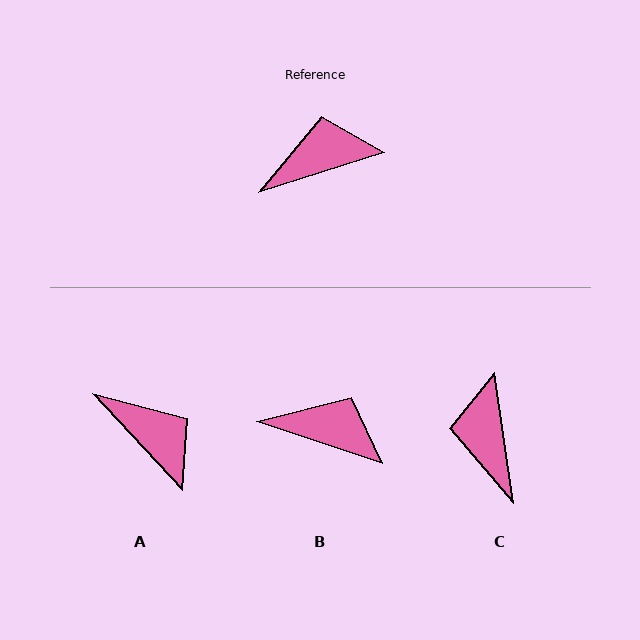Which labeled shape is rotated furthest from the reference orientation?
C, about 81 degrees away.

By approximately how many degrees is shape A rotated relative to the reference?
Approximately 65 degrees clockwise.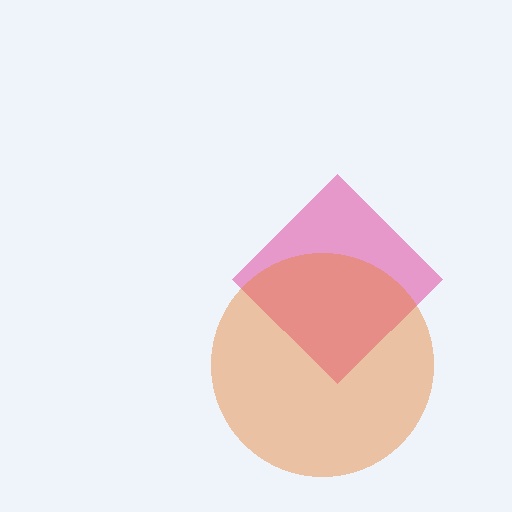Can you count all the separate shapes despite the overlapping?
Yes, there are 2 separate shapes.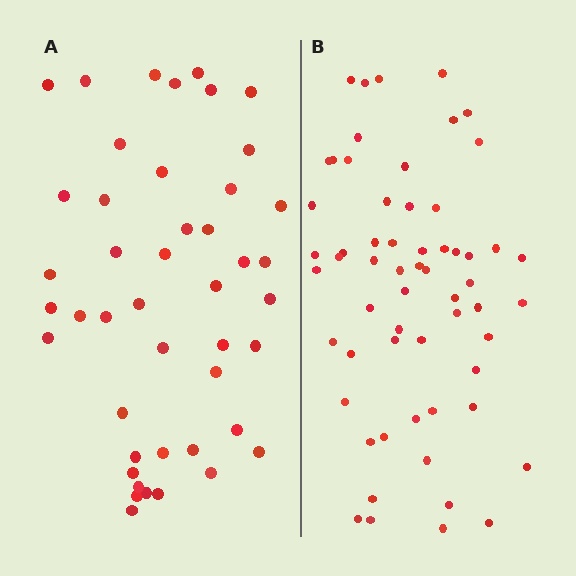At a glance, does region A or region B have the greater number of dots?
Region B (the right region) has more dots.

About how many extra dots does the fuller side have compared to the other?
Region B has approximately 15 more dots than region A.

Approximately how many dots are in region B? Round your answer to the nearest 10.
About 60 dots.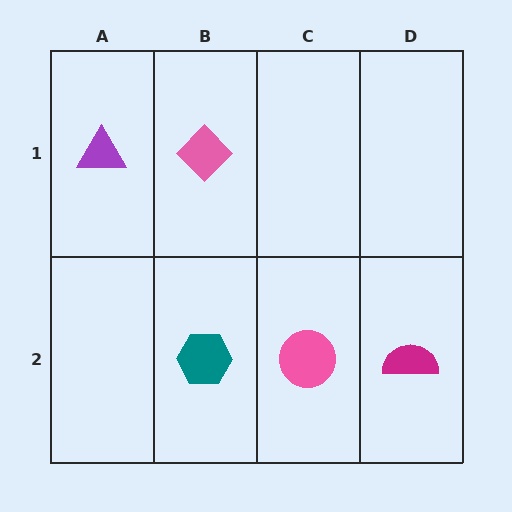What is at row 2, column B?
A teal hexagon.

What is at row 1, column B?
A pink diamond.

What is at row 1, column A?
A purple triangle.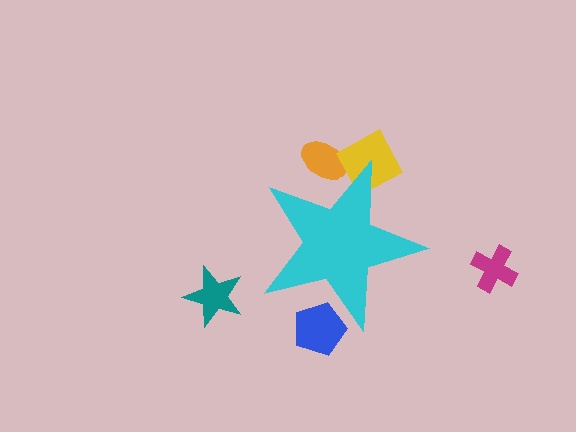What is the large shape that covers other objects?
A cyan star.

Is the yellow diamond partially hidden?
Yes, the yellow diamond is partially hidden behind the cyan star.